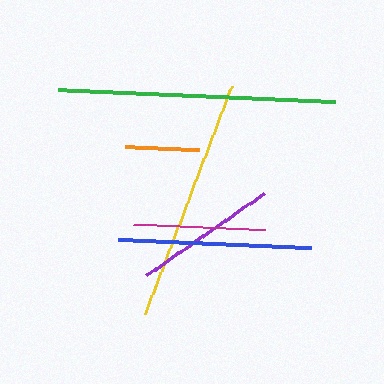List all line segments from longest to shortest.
From longest to shortest: green, yellow, blue, purple, magenta, orange.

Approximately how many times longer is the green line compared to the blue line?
The green line is approximately 1.4 times the length of the blue line.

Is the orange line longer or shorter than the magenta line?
The magenta line is longer than the orange line.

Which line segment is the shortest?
The orange line is the shortest at approximately 74 pixels.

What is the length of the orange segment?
The orange segment is approximately 74 pixels long.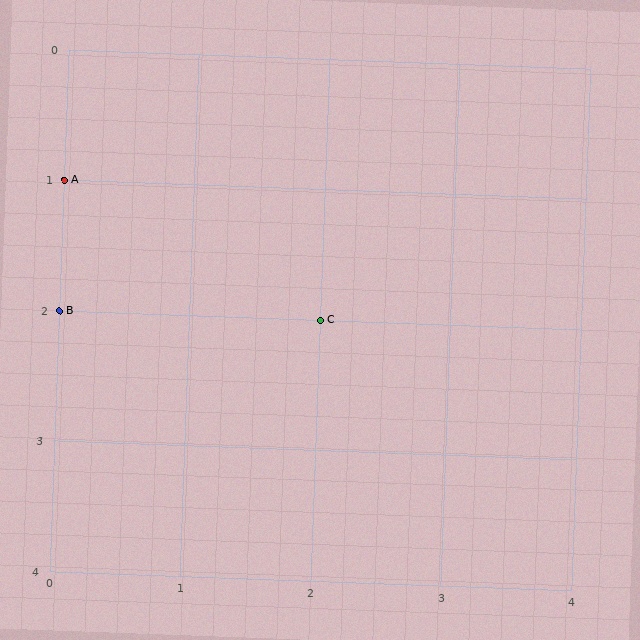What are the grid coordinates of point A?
Point A is at grid coordinates (0, 1).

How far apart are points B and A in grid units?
Points B and A are 1 row apart.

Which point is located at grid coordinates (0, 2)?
Point B is at (0, 2).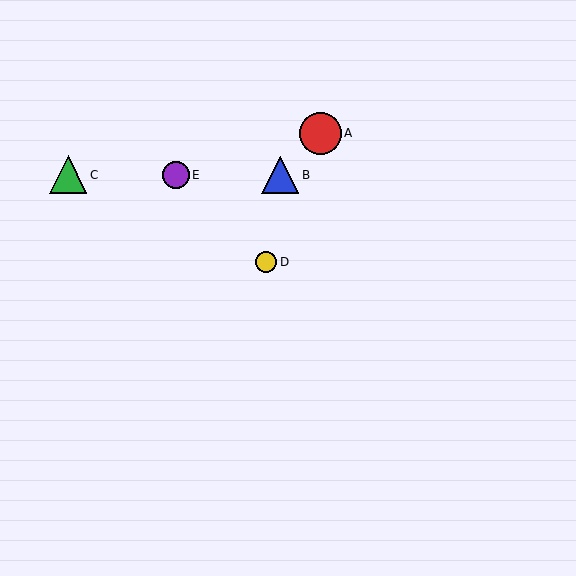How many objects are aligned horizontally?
3 objects (B, C, E) are aligned horizontally.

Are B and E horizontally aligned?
Yes, both are at y≈175.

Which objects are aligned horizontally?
Objects B, C, E are aligned horizontally.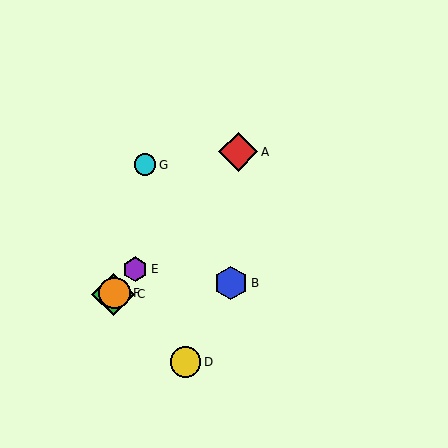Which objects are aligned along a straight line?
Objects A, C, E, F are aligned along a straight line.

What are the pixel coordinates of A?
Object A is at (238, 152).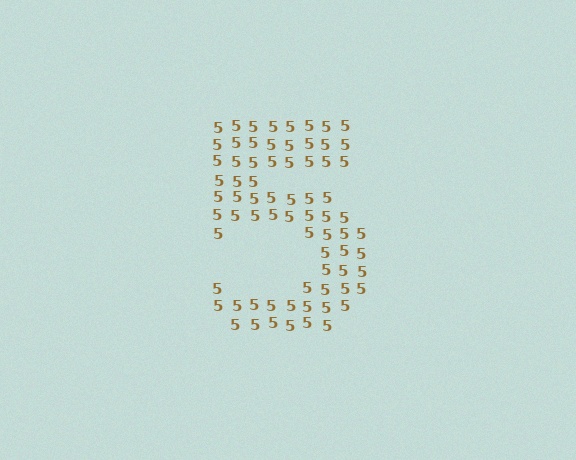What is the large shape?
The large shape is the digit 5.